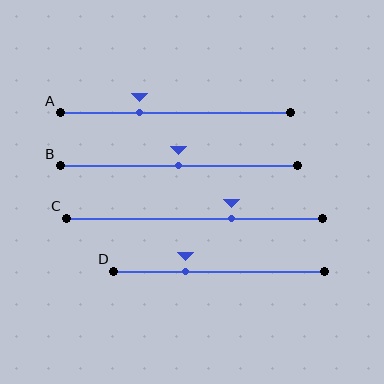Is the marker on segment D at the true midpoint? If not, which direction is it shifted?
No, the marker on segment D is shifted to the left by about 16% of the segment length.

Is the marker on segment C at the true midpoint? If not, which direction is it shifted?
No, the marker on segment C is shifted to the right by about 15% of the segment length.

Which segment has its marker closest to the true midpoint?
Segment B has its marker closest to the true midpoint.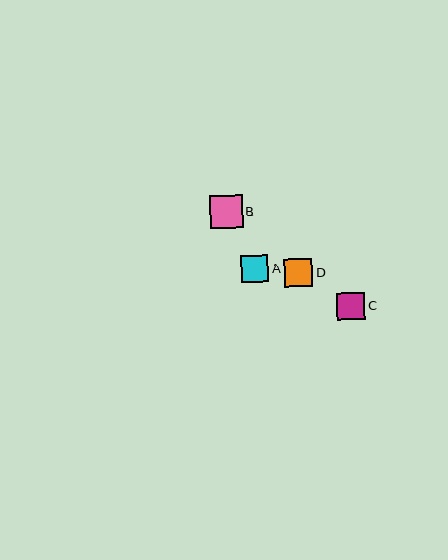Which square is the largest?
Square B is the largest with a size of approximately 33 pixels.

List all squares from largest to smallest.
From largest to smallest: B, D, C, A.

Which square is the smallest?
Square A is the smallest with a size of approximately 27 pixels.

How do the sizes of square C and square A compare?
Square C and square A are approximately the same size.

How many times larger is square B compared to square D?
Square B is approximately 1.2 times the size of square D.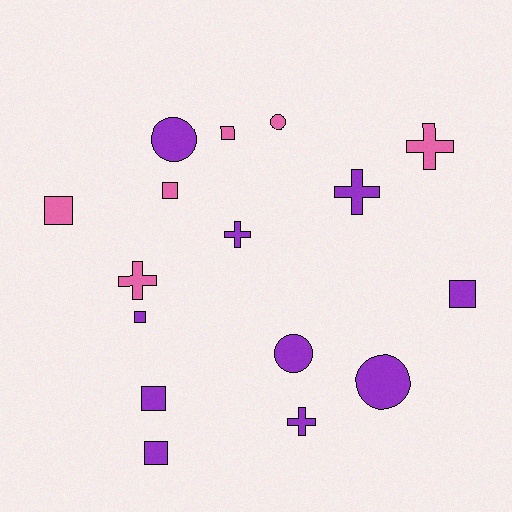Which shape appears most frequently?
Square, with 7 objects.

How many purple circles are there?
There are 3 purple circles.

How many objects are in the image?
There are 16 objects.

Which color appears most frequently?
Purple, with 10 objects.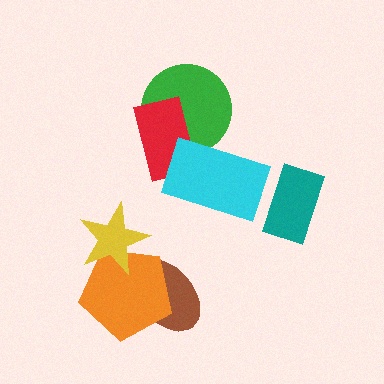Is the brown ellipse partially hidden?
Yes, it is partially covered by another shape.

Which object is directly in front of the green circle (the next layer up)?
The red rectangle is directly in front of the green circle.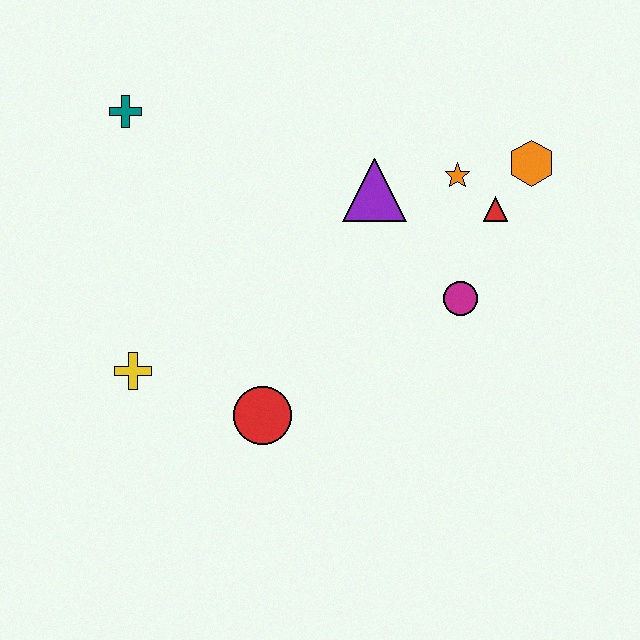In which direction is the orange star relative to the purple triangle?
The orange star is to the right of the purple triangle.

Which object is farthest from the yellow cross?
The orange hexagon is farthest from the yellow cross.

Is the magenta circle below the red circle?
No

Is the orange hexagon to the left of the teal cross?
No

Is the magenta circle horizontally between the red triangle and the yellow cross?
Yes